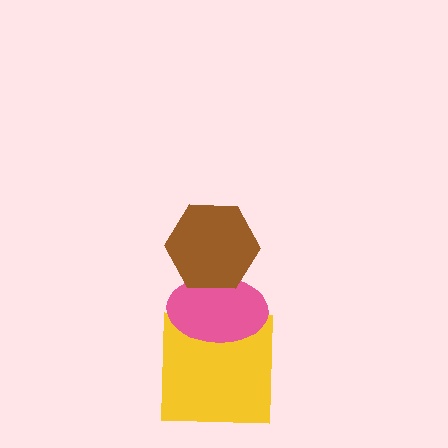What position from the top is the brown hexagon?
The brown hexagon is 1st from the top.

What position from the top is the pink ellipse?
The pink ellipse is 2nd from the top.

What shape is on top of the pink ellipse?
The brown hexagon is on top of the pink ellipse.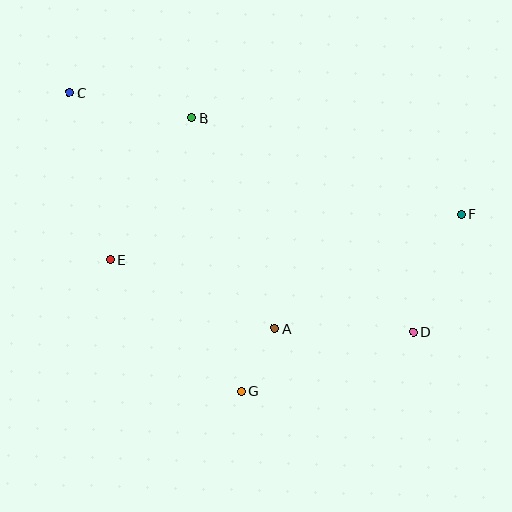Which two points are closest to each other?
Points A and G are closest to each other.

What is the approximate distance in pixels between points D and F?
The distance between D and F is approximately 127 pixels.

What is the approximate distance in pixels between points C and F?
The distance between C and F is approximately 411 pixels.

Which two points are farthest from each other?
Points C and D are farthest from each other.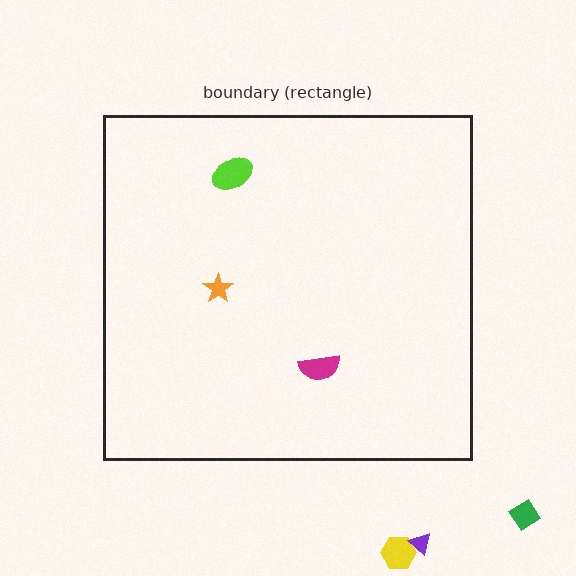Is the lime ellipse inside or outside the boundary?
Inside.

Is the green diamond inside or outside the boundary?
Outside.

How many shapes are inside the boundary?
3 inside, 3 outside.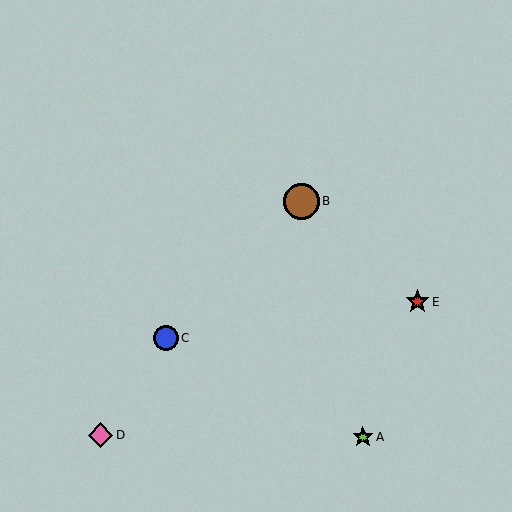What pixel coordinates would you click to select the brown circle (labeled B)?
Click at (301, 201) to select the brown circle B.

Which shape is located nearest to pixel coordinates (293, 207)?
The brown circle (labeled B) at (301, 201) is nearest to that location.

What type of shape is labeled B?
Shape B is a brown circle.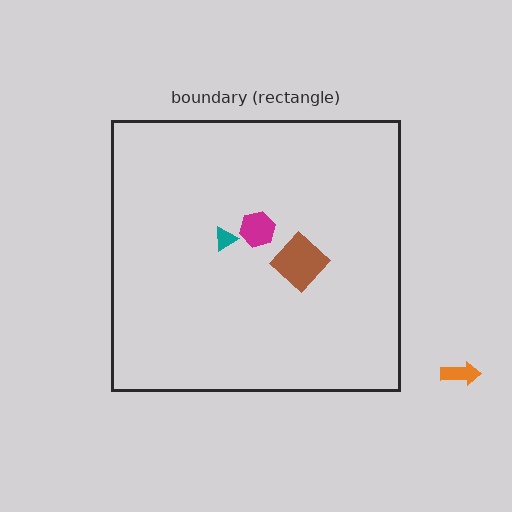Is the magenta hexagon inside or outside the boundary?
Inside.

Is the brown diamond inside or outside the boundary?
Inside.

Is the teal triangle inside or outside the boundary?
Inside.